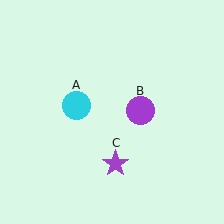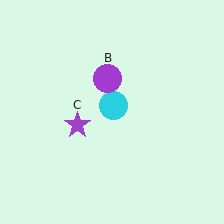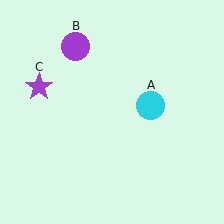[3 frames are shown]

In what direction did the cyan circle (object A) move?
The cyan circle (object A) moved right.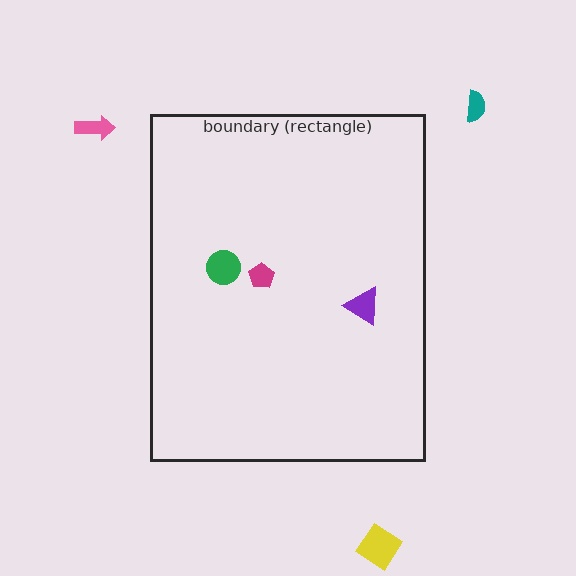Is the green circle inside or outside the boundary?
Inside.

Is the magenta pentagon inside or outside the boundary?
Inside.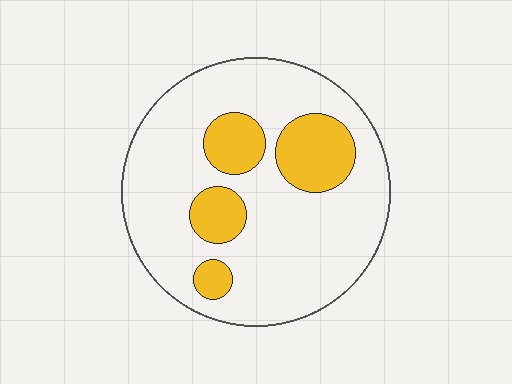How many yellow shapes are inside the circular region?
4.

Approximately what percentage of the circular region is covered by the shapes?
Approximately 20%.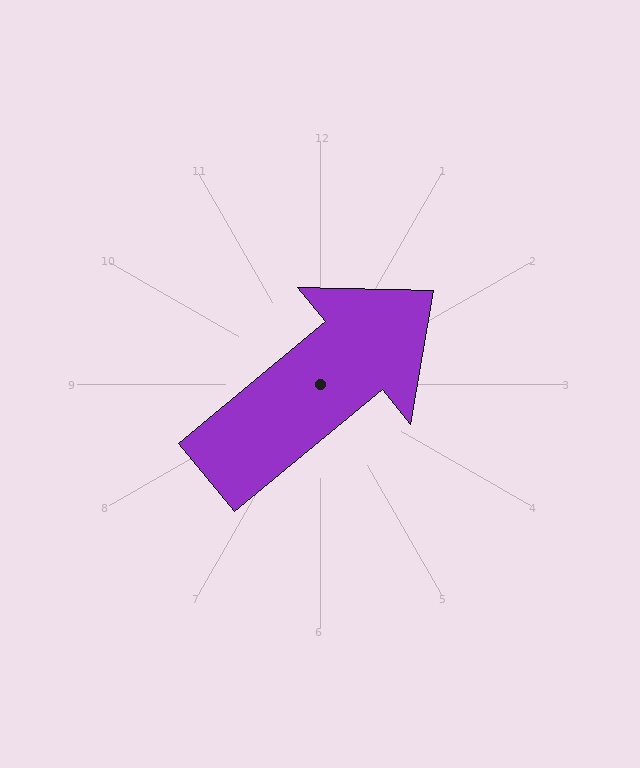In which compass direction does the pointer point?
Northeast.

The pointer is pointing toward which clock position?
Roughly 2 o'clock.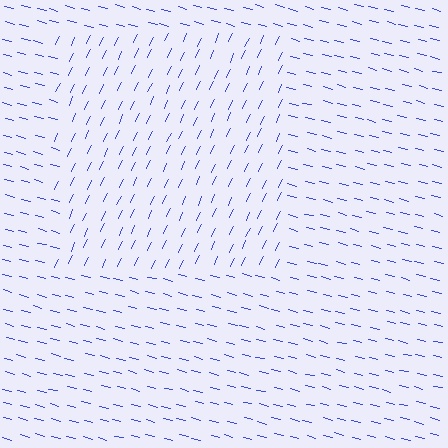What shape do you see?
I see a rectangle.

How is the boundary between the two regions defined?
The boundary is defined purely by a change in line orientation (approximately 79 degrees difference). All lines are the same color and thickness.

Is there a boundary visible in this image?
Yes, there is a texture boundary formed by a change in line orientation.